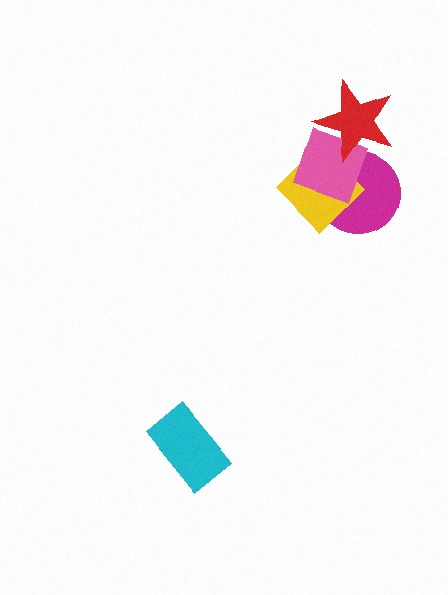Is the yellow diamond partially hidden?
Yes, it is partially covered by another shape.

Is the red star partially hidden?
No, no other shape covers it.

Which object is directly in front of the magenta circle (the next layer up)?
The yellow diamond is directly in front of the magenta circle.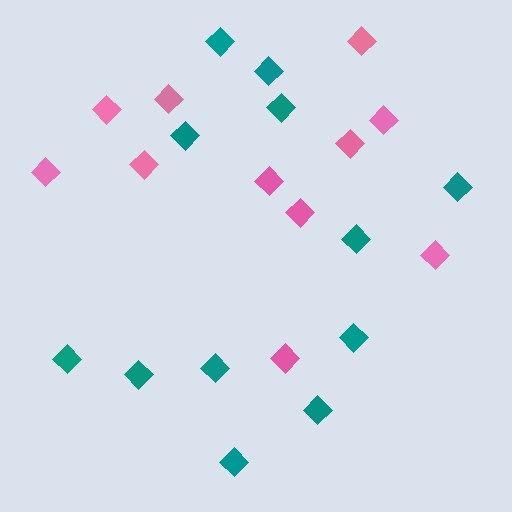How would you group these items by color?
There are 2 groups: one group of teal diamonds (12) and one group of pink diamonds (11).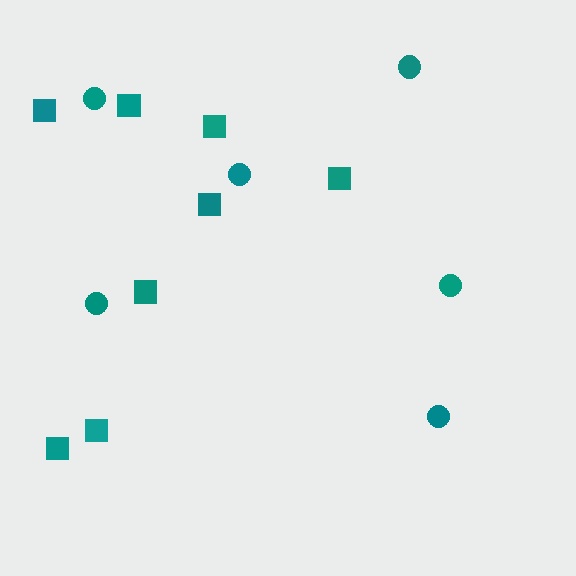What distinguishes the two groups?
There are 2 groups: one group of circles (6) and one group of squares (8).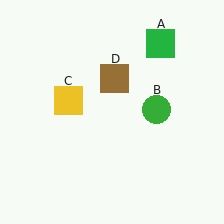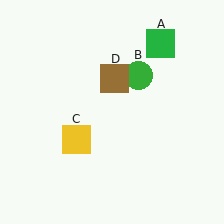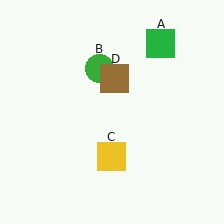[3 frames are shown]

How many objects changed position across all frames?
2 objects changed position: green circle (object B), yellow square (object C).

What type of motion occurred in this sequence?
The green circle (object B), yellow square (object C) rotated counterclockwise around the center of the scene.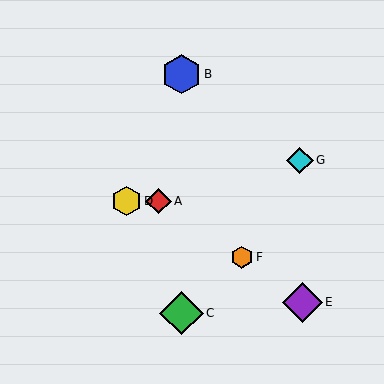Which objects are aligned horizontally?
Objects A, D are aligned horizontally.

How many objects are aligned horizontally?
2 objects (A, D) are aligned horizontally.